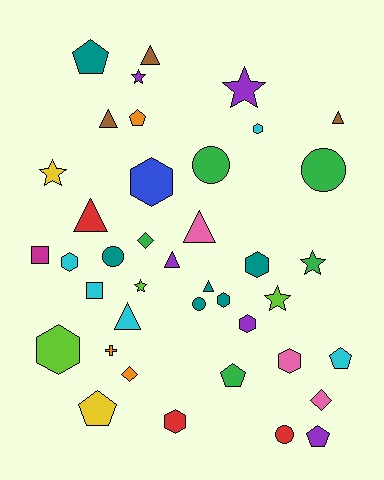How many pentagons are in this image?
There are 6 pentagons.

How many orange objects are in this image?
There are 3 orange objects.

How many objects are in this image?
There are 40 objects.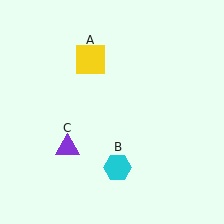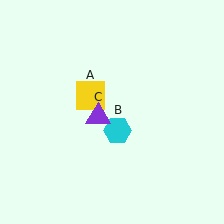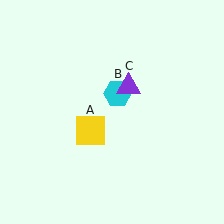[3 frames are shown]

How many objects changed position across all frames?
3 objects changed position: yellow square (object A), cyan hexagon (object B), purple triangle (object C).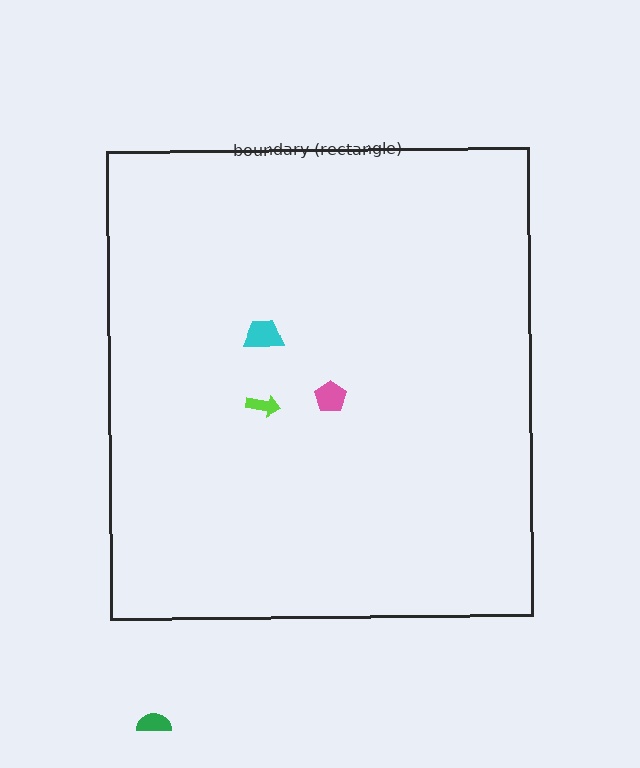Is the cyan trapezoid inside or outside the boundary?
Inside.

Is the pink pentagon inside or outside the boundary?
Inside.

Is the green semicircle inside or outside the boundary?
Outside.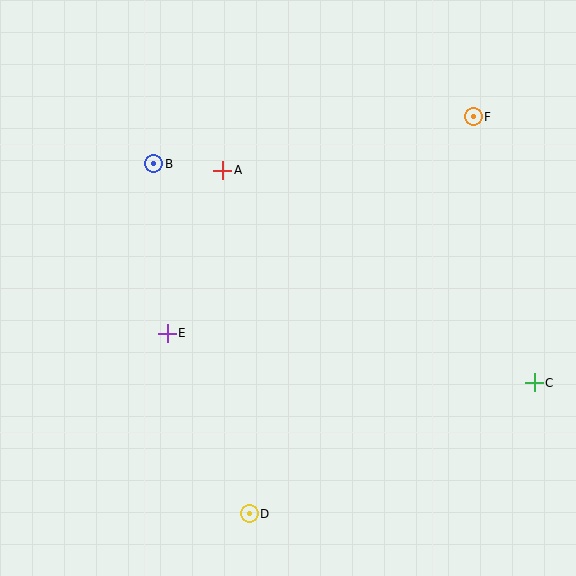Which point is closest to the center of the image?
Point E at (167, 333) is closest to the center.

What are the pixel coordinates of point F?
Point F is at (473, 117).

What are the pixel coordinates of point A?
Point A is at (223, 170).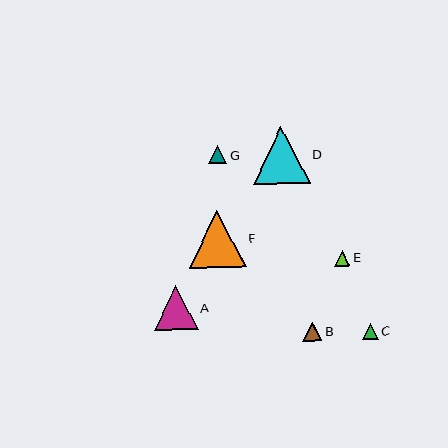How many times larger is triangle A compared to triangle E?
Triangle A is approximately 2.8 times the size of triangle E.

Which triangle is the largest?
Triangle D is the largest with a size of approximately 57 pixels.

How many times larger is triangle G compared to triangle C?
Triangle G is approximately 1.2 times the size of triangle C.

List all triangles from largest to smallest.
From largest to smallest: D, F, A, B, G, E, C.